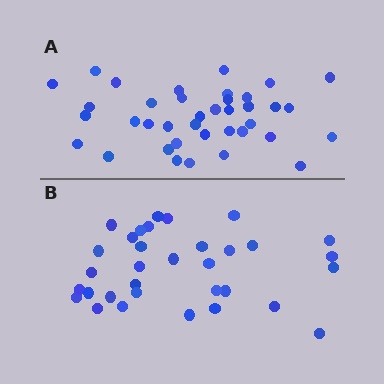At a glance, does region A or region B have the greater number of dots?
Region A (the top region) has more dots.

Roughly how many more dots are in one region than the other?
Region A has about 5 more dots than region B.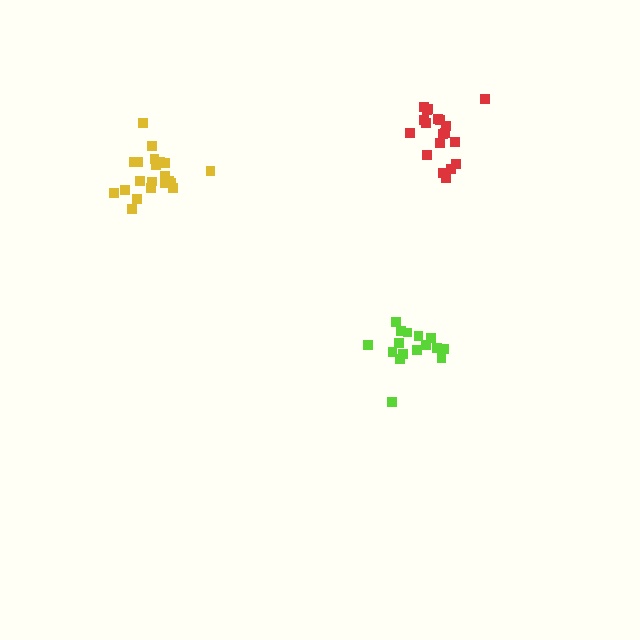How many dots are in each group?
Group 1: 16 dots, Group 2: 19 dots, Group 3: 21 dots (56 total).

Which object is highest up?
The red cluster is topmost.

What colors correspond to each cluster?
The clusters are colored: lime, red, yellow.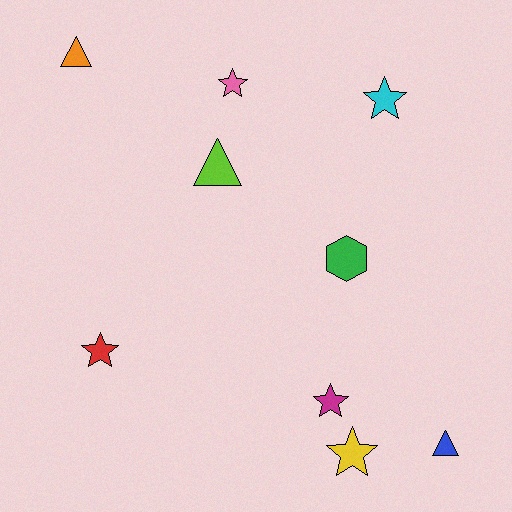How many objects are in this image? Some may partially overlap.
There are 9 objects.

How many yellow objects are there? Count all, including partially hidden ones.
There is 1 yellow object.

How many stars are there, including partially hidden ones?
There are 5 stars.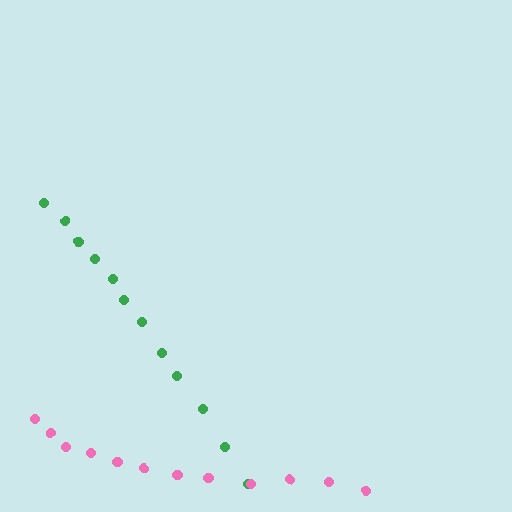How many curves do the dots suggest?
There are 2 distinct paths.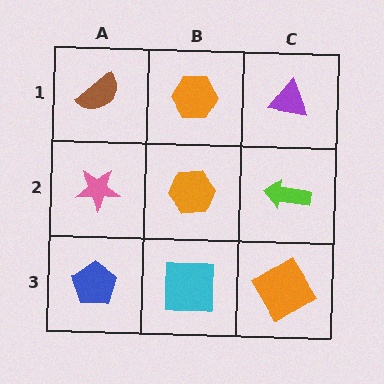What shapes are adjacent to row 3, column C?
A lime arrow (row 2, column C), a cyan square (row 3, column B).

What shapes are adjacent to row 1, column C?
A lime arrow (row 2, column C), an orange hexagon (row 1, column B).